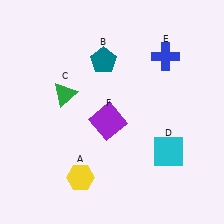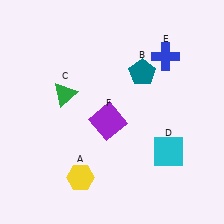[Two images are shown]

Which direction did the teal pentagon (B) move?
The teal pentagon (B) moved right.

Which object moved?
The teal pentagon (B) moved right.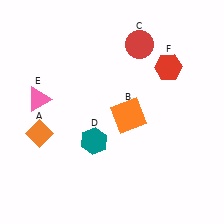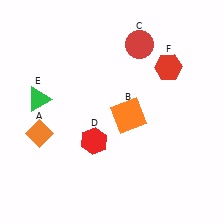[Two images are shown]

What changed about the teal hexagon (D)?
In Image 1, D is teal. In Image 2, it changed to red.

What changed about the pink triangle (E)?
In Image 1, E is pink. In Image 2, it changed to green.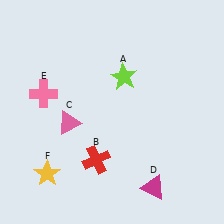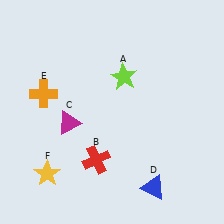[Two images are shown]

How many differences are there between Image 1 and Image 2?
There are 3 differences between the two images.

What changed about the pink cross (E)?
In Image 1, E is pink. In Image 2, it changed to orange.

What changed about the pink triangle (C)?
In Image 1, C is pink. In Image 2, it changed to magenta.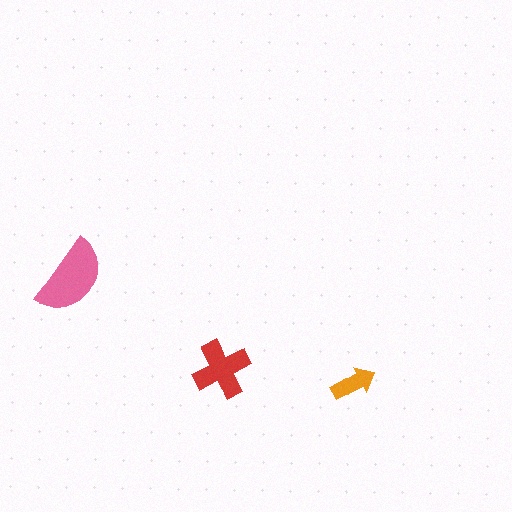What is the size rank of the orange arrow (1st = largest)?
3rd.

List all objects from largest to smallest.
The pink semicircle, the red cross, the orange arrow.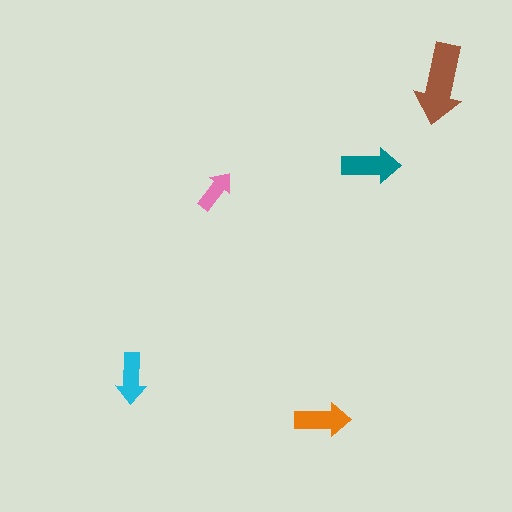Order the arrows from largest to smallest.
the brown one, the teal one, the orange one, the cyan one, the pink one.